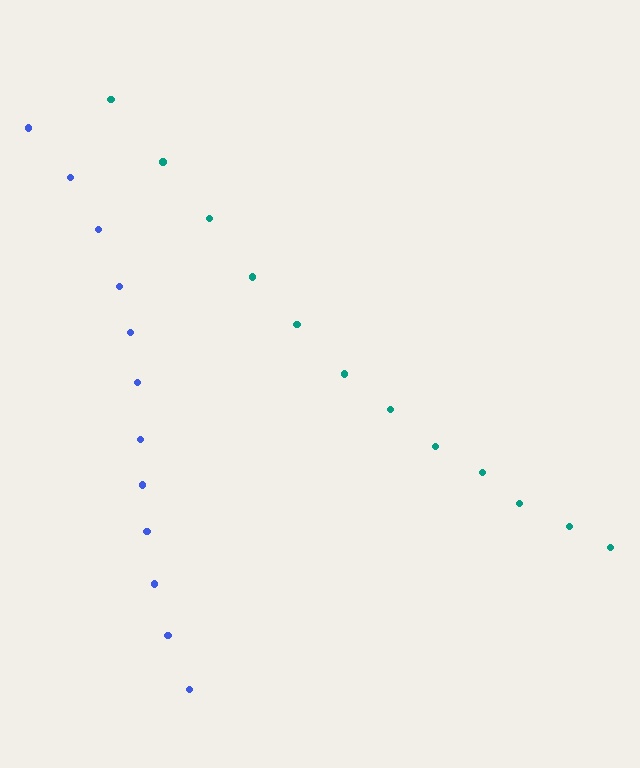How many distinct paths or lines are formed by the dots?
There are 2 distinct paths.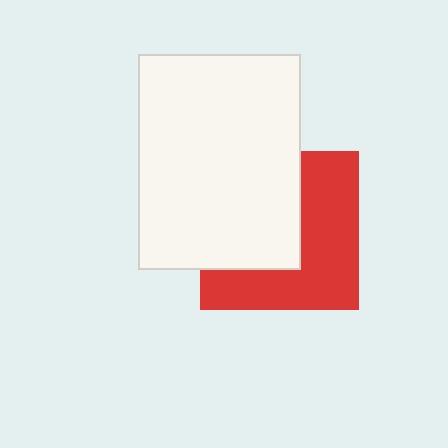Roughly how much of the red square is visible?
About half of it is visible (roughly 52%).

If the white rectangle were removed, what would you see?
You would see the complete red square.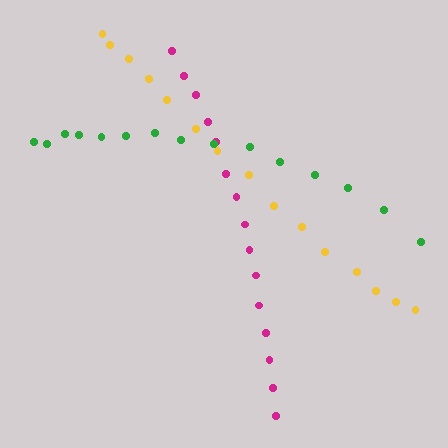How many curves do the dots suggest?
There are 3 distinct paths.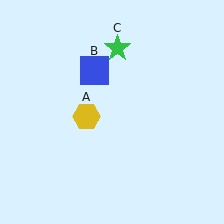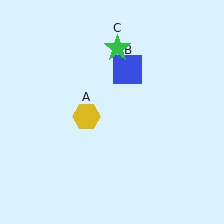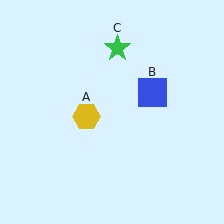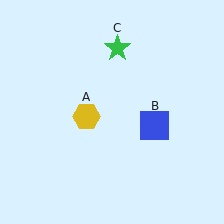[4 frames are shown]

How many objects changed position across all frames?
1 object changed position: blue square (object B).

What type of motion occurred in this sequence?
The blue square (object B) rotated clockwise around the center of the scene.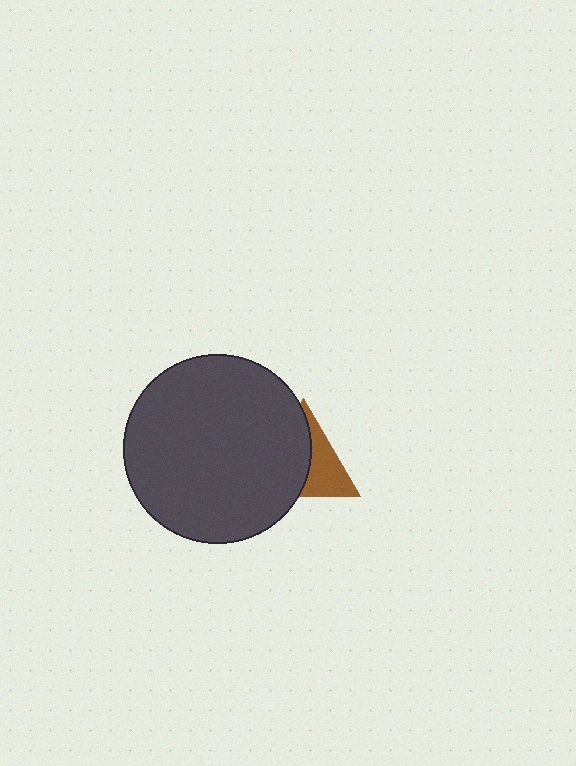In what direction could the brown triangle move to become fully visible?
The brown triangle could move right. That would shift it out from behind the dark gray circle entirely.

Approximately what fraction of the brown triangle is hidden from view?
Roughly 57% of the brown triangle is hidden behind the dark gray circle.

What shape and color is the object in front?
The object in front is a dark gray circle.